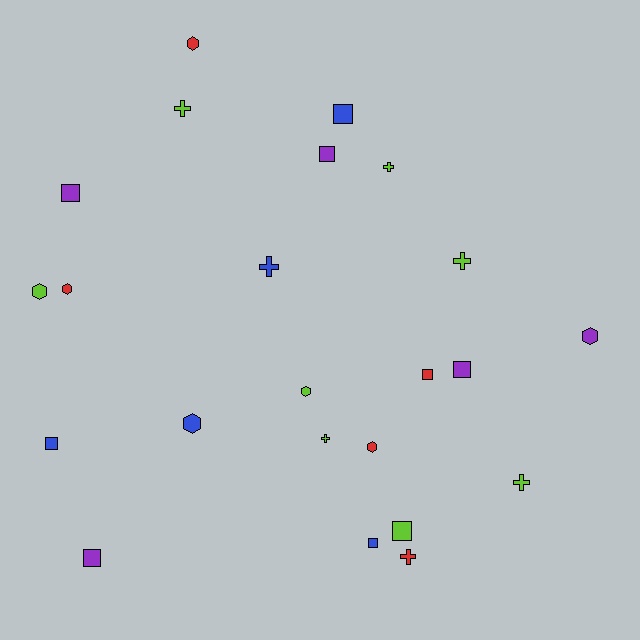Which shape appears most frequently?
Square, with 9 objects.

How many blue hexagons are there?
There is 1 blue hexagon.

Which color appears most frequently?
Lime, with 8 objects.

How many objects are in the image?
There are 23 objects.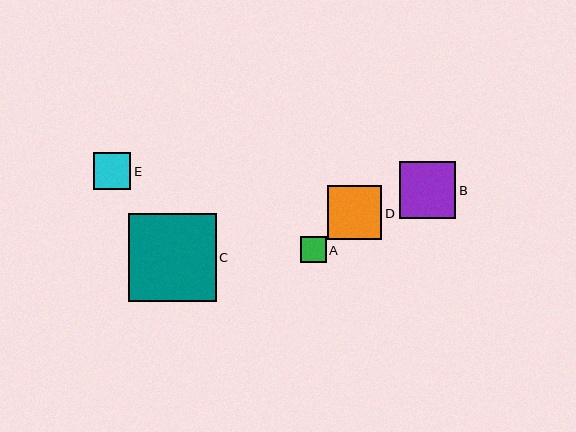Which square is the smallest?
Square A is the smallest with a size of approximately 26 pixels.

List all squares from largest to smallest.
From largest to smallest: C, B, D, E, A.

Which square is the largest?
Square C is the largest with a size of approximately 88 pixels.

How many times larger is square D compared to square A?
Square D is approximately 2.1 times the size of square A.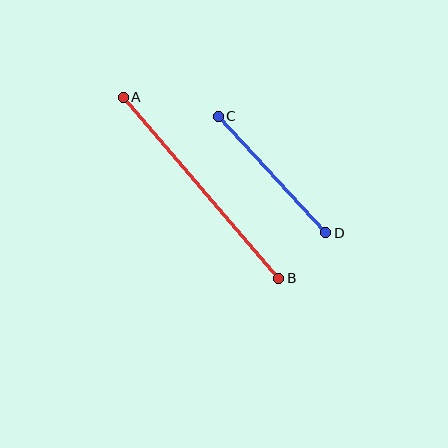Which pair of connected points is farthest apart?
Points A and B are farthest apart.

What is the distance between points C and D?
The distance is approximately 158 pixels.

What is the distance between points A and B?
The distance is approximately 239 pixels.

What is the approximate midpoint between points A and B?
The midpoint is at approximately (201, 188) pixels.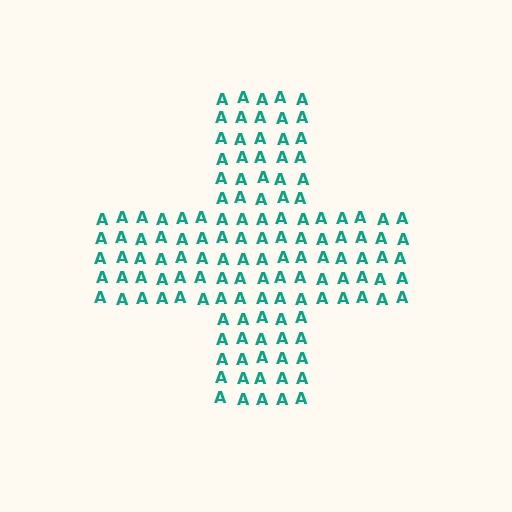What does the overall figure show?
The overall figure shows a cross.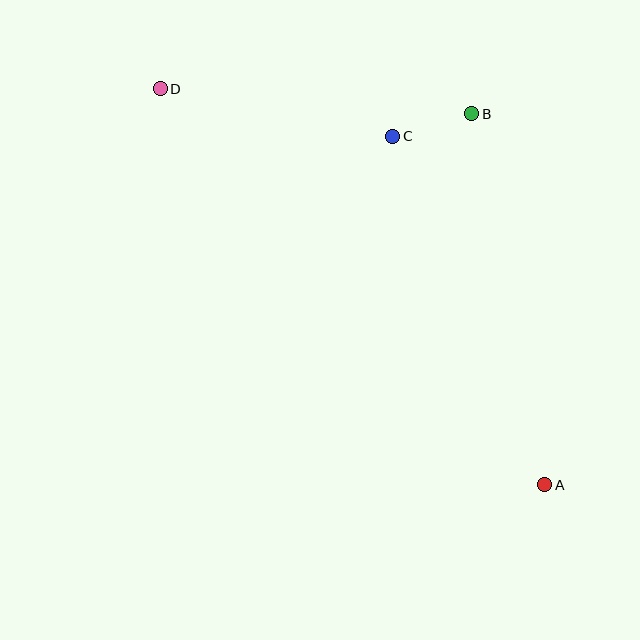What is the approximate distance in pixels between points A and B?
The distance between A and B is approximately 378 pixels.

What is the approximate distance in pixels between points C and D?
The distance between C and D is approximately 237 pixels.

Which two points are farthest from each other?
Points A and D are farthest from each other.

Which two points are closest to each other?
Points B and C are closest to each other.